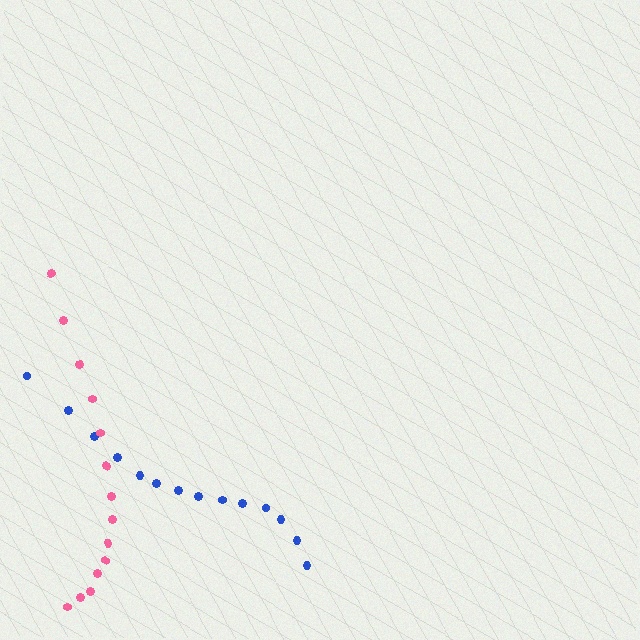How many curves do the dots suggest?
There are 2 distinct paths.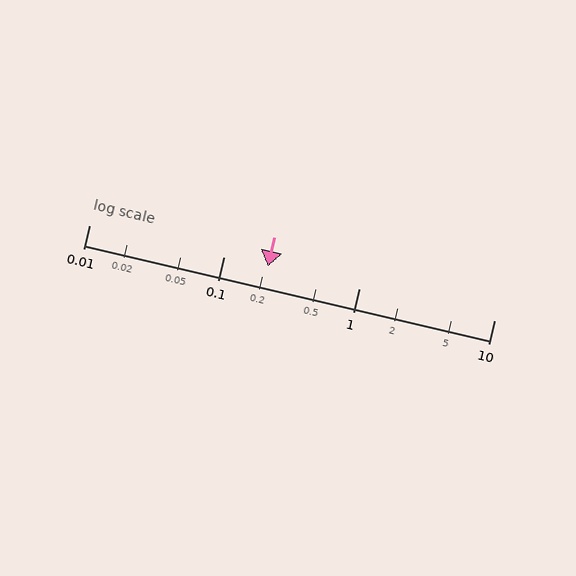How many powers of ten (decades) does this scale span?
The scale spans 3 decades, from 0.01 to 10.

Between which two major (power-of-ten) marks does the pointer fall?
The pointer is between 0.1 and 1.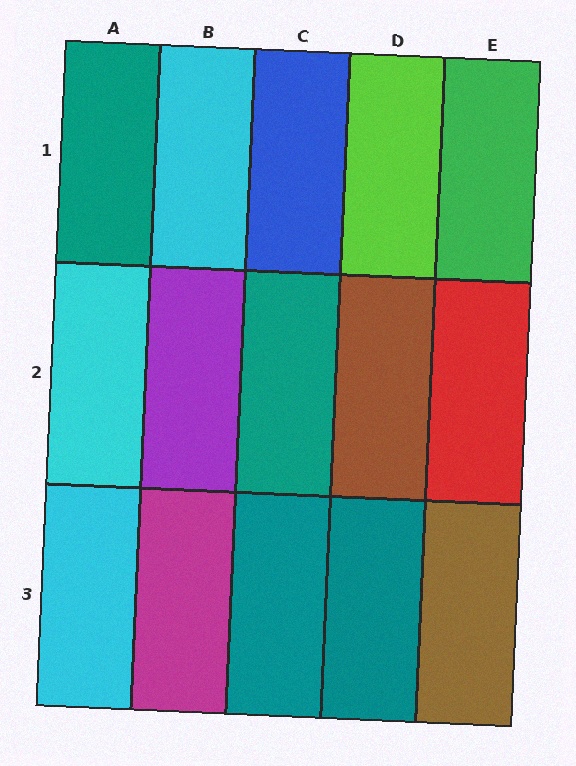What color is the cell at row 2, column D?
Brown.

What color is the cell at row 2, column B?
Purple.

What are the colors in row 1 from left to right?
Teal, cyan, blue, lime, green.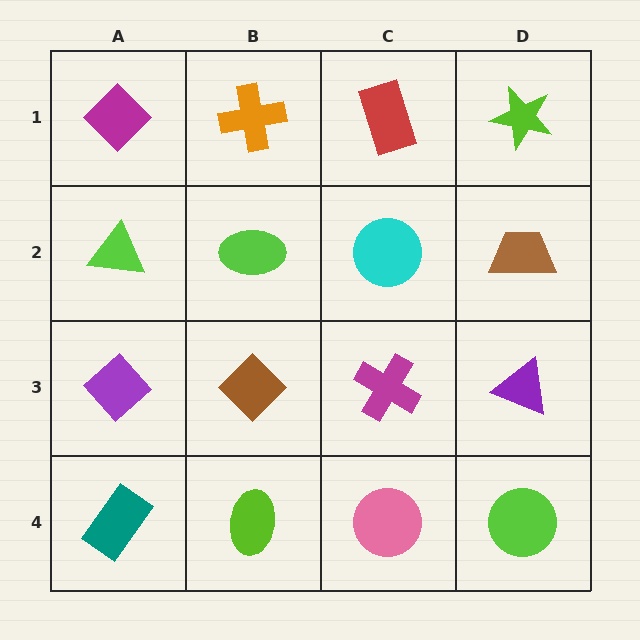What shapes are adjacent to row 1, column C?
A cyan circle (row 2, column C), an orange cross (row 1, column B), a lime star (row 1, column D).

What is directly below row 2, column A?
A purple diamond.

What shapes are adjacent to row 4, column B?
A brown diamond (row 3, column B), a teal rectangle (row 4, column A), a pink circle (row 4, column C).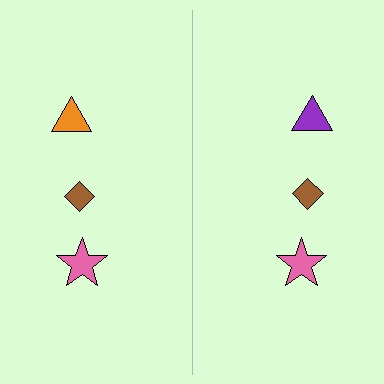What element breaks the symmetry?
The purple triangle on the right side breaks the symmetry — its mirror counterpart is orange.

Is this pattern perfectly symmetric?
No, the pattern is not perfectly symmetric. The purple triangle on the right side breaks the symmetry — its mirror counterpart is orange.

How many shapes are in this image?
There are 6 shapes in this image.